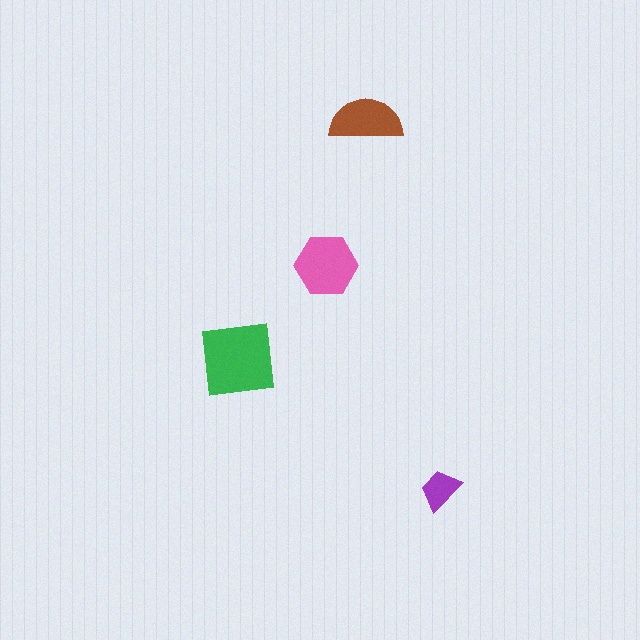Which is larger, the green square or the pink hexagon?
The green square.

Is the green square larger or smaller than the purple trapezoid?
Larger.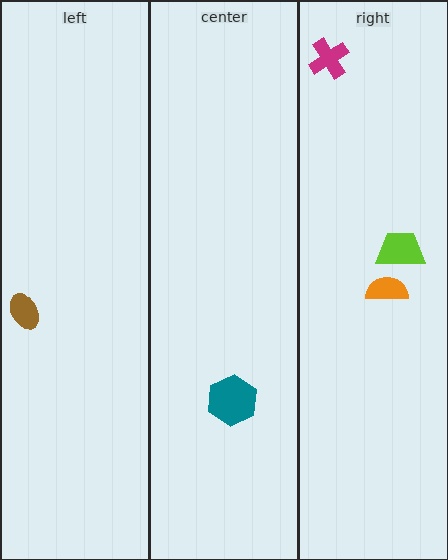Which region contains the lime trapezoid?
The right region.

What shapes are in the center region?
The teal hexagon.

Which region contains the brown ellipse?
The left region.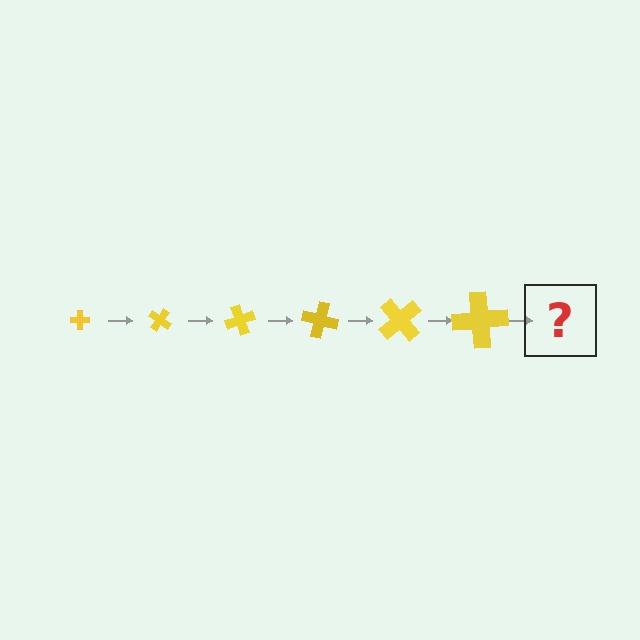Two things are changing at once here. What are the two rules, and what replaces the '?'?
The two rules are that the cross grows larger each step and it rotates 35 degrees each step. The '?' should be a cross, larger than the previous one and rotated 210 degrees from the start.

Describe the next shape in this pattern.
It should be a cross, larger than the previous one and rotated 210 degrees from the start.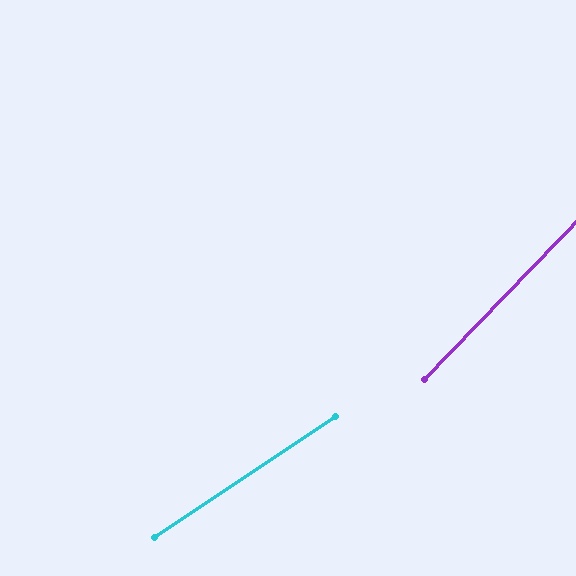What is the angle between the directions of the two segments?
Approximately 12 degrees.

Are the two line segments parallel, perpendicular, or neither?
Neither parallel nor perpendicular — they differ by about 12°.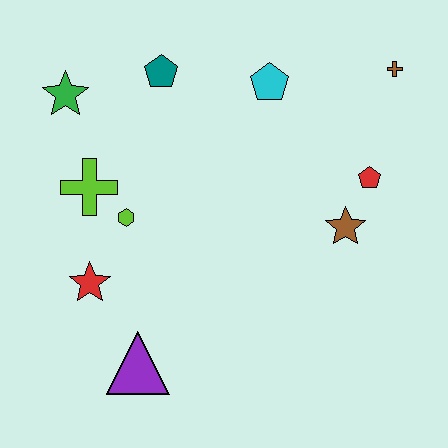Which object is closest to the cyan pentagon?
The teal pentagon is closest to the cyan pentagon.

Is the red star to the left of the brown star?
Yes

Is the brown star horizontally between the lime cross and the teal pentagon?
No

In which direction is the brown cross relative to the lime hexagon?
The brown cross is to the right of the lime hexagon.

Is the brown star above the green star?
No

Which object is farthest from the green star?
The brown cross is farthest from the green star.